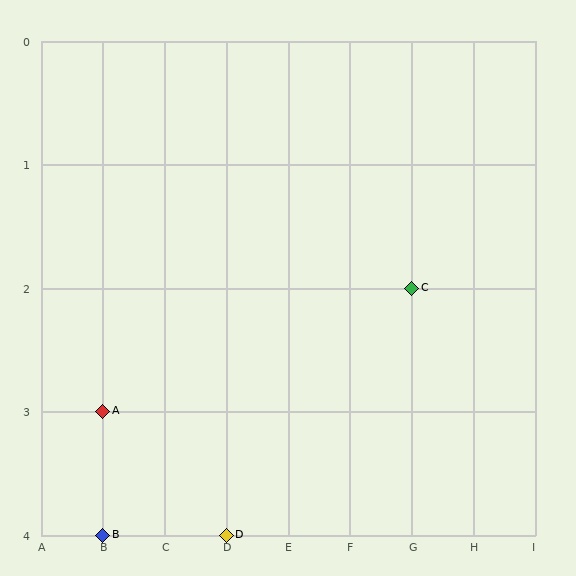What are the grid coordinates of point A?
Point A is at grid coordinates (B, 3).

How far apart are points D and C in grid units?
Points D and C are 3 columns and 2 rows apart (about 3.6 grid units diagonally).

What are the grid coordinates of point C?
Point C is at grid coordinates (G, 2).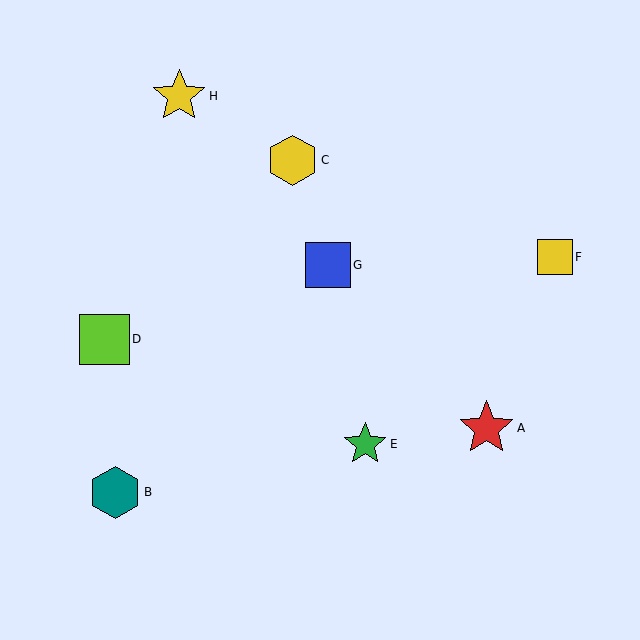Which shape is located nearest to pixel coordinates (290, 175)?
The yellow hexagon (labeled C) at (292, 160) is nearest to that location.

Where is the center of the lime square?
The center of the lime square is at (105, 339).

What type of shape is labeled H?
Shape H is a yellow star.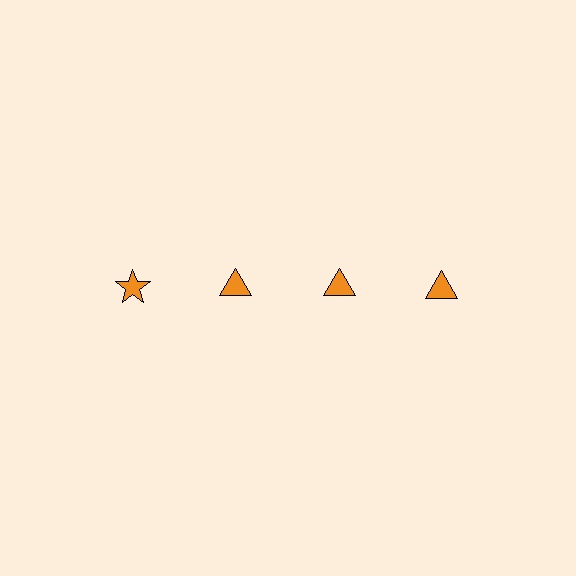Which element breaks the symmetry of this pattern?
The orange star in the top row, leftmost column breaks the symmetry. All other shapes are orange triangles.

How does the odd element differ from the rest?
It has a different shape: star instead of triangle.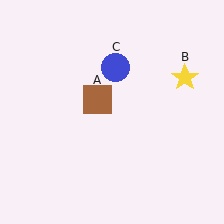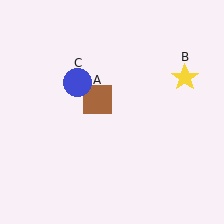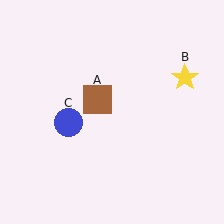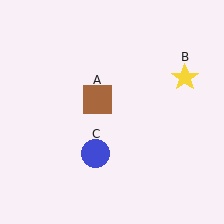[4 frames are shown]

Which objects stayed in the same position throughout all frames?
Brown square (object A) and yellow star (object B) remained stationary.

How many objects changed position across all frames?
1 object changed position: blue circle (object C).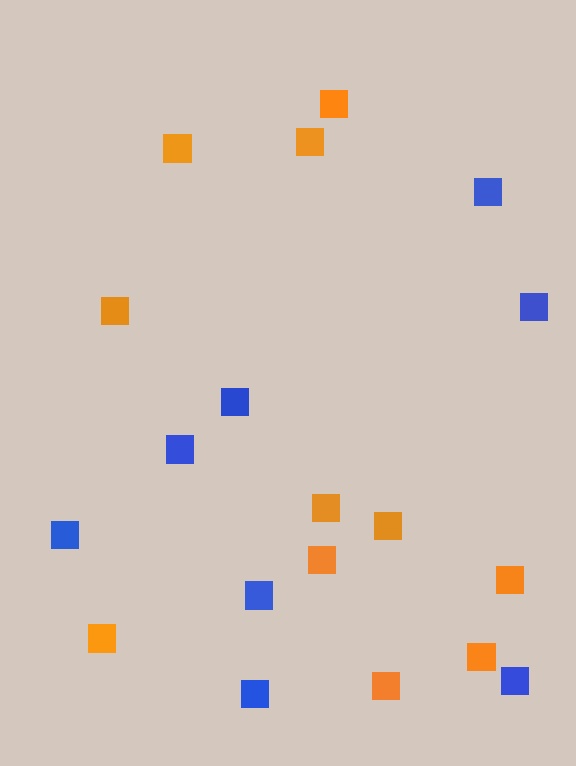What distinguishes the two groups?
There are 2 groups: one group of blue squares (8) and one group of orange squares (11).